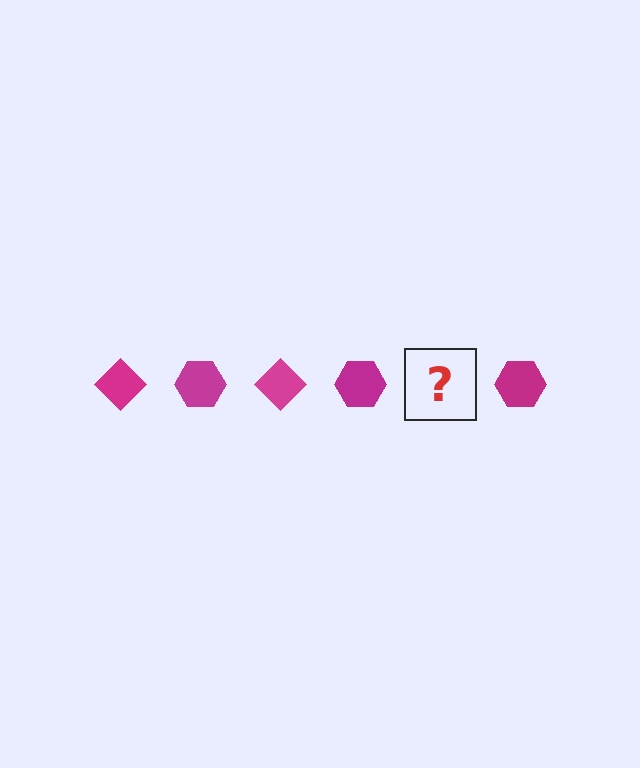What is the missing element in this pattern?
The missing element is a magenta diamond.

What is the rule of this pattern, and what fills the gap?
The rule is that the pattern cycles through diamond, hexagon shapes in magenta. The gap should be filled with a magenta diamond.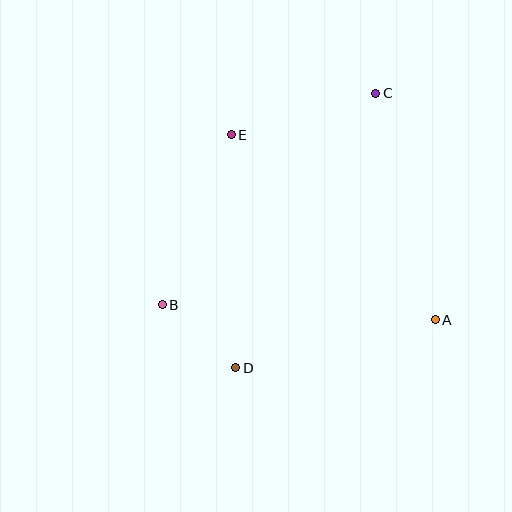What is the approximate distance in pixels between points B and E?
The distance between B and E is approximately 183 pixels.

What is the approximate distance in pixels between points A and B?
The distance between A and B is approximately 273 pixels.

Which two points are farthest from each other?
Points C and D are farthest from each other.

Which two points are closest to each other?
Points B and D are closest to each other.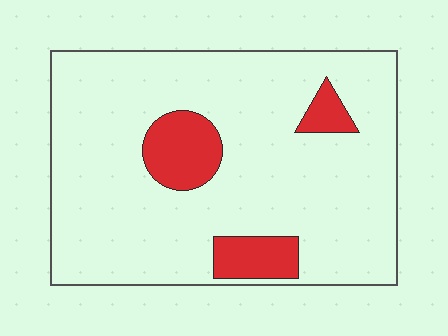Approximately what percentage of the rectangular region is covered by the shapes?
Approximately 15%.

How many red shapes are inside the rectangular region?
3.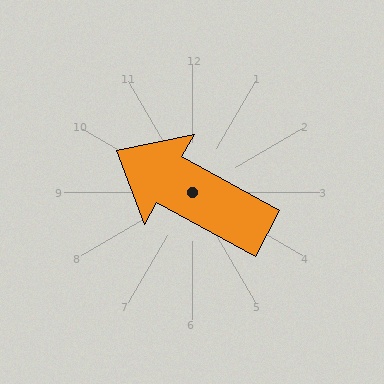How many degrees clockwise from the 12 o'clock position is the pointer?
Approximately 299 degrees.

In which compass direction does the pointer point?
Northwest.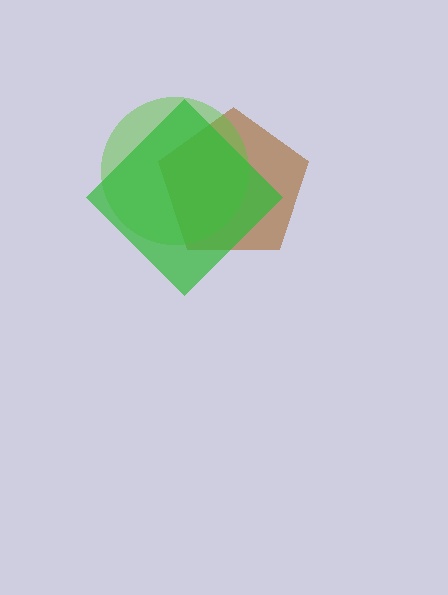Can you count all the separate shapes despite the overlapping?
Yes, there are 3 separate shapes.